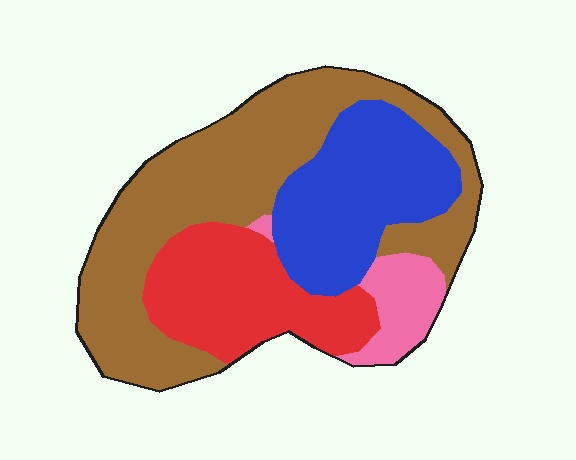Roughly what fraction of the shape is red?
Red covers about 20% of the shape.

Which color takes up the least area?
Pink, at roughly 10%.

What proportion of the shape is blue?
Blue covers around 25% of the shape.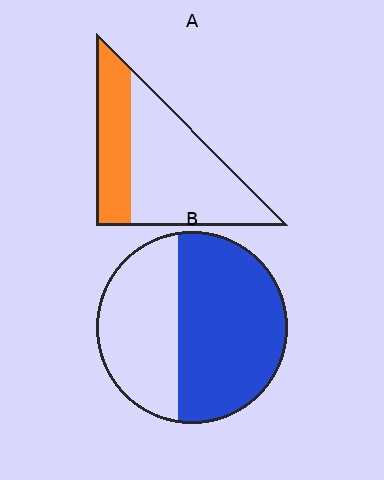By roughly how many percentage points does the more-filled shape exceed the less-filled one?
By roughly 25 percentage points (B over A).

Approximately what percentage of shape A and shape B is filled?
A is approximately 35% and B is approximately 60%.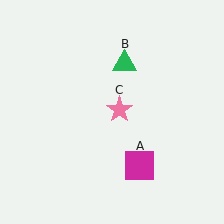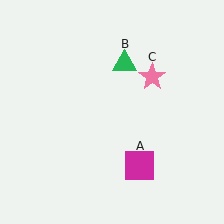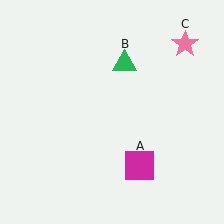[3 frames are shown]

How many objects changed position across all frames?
1 object changed position: pink star (object C).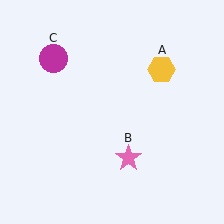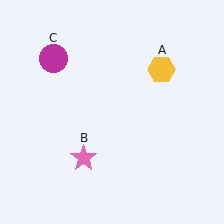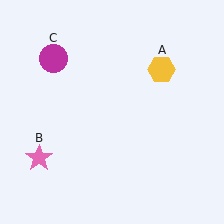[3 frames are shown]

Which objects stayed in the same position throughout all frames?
Yellow hexagon (object A) and magenta circle (object C) remained stationary.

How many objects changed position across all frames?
1 object changed position: pink star (object B).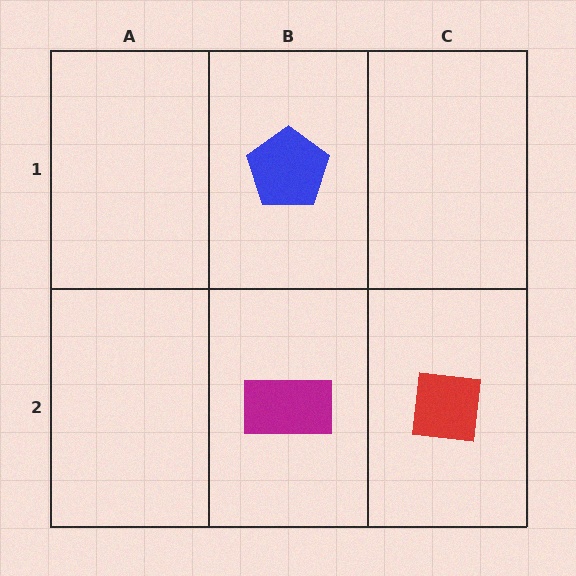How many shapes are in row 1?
1 shape.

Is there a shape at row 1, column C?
No, that cell is empty.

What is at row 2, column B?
A magenta rectangle.